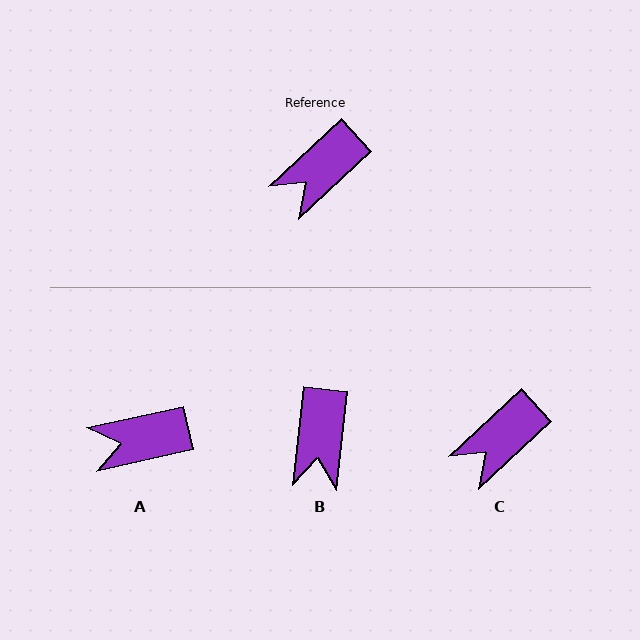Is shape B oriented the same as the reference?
No, it is off by about 40 degrees.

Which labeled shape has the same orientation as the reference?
C.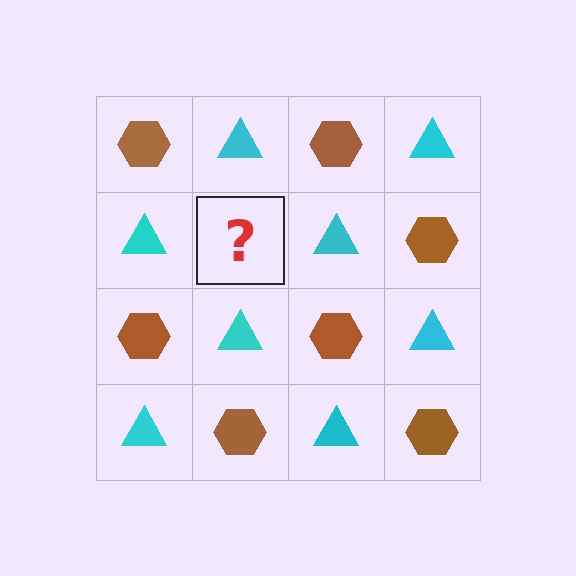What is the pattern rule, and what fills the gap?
The rule is that it alternates brown hexagon and cyan triangle in a checkerboard pattern. The gap should be filled with a brown hexagon.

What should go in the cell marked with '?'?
The missing cell should contain a brown hexagon.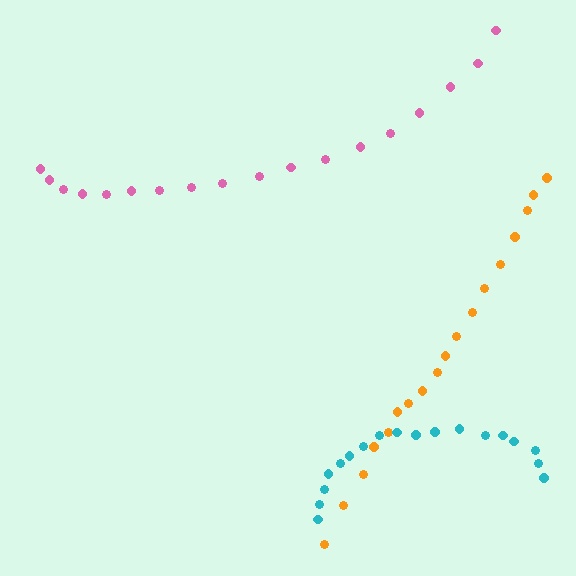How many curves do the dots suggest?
There are 3 distinct paths.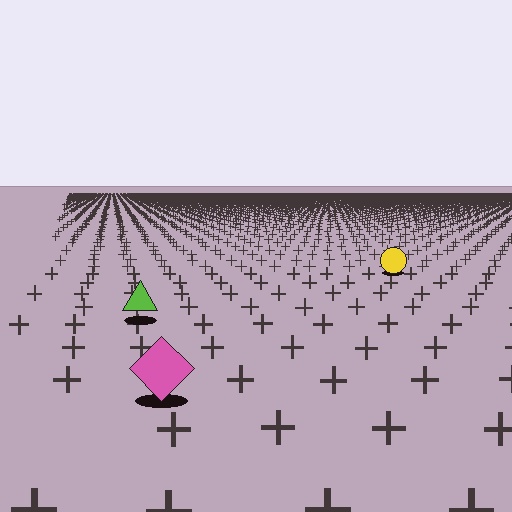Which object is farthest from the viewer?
The yellow circle is farthest from the viewer. It appears smaller and the ground texture around it is denser.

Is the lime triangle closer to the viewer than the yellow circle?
Yes. The lime triangle is closer — you can tell from the texture gradient: the ground texture is coarser near it.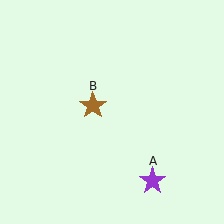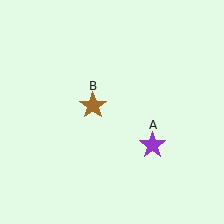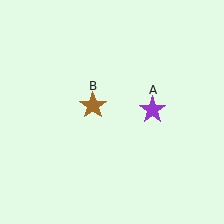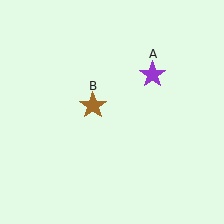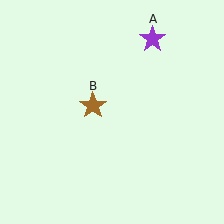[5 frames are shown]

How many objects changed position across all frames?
1 object changed position: purple star (object A).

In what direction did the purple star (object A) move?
The purple star (object A) moved up.